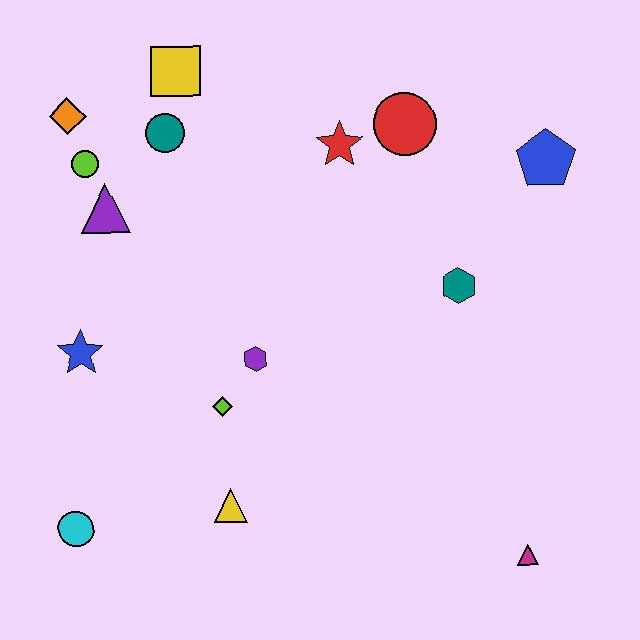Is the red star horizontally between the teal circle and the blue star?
No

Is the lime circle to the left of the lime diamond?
Yes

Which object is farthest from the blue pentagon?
The cyan circle is farthest from the blue pentagon.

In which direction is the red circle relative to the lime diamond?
The red circle is above the lime diamond.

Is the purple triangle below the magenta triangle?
No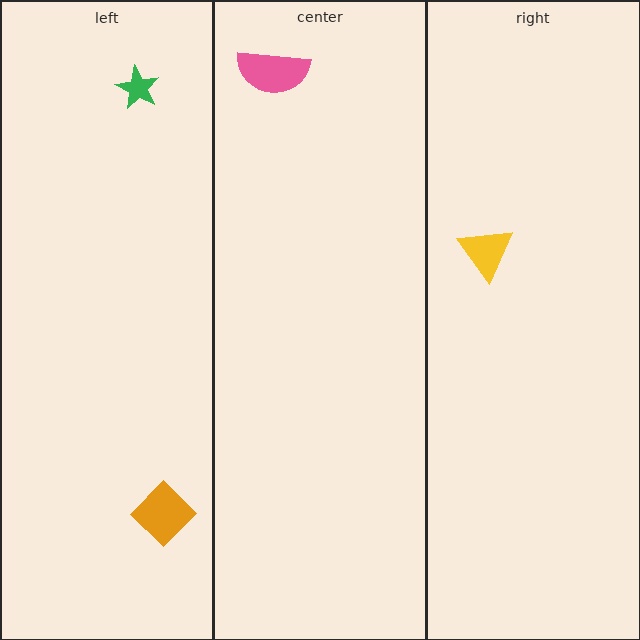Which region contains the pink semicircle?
The center region.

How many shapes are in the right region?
1.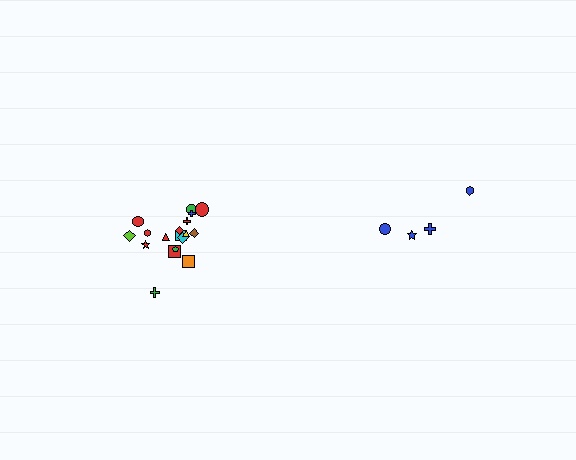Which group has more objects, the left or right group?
The left group.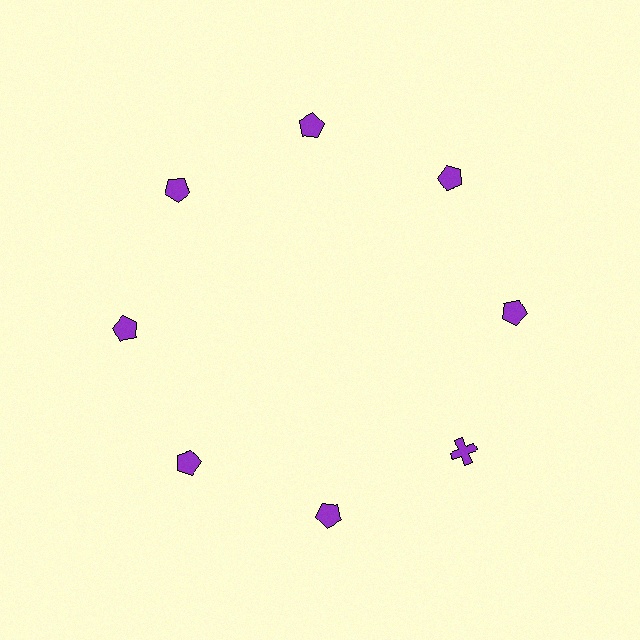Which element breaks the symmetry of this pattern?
The purple cross at roughly the 4 o'clock position breaks the symmetry. All other shapes are purple pentagons.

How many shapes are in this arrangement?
There are 8 shapes arranged in a ring pattern.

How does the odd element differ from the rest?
It has a different shape: cross instead of pentagon.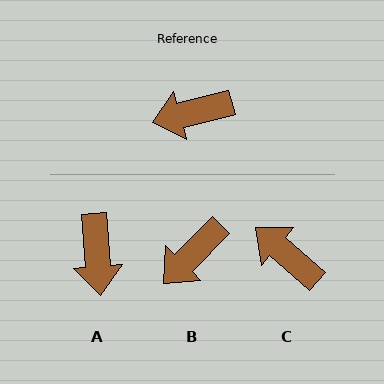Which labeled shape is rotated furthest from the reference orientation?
A, about 80 degrees away.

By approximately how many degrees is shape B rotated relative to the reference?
Approximately 31 degrees counter-clockwise.